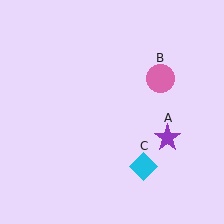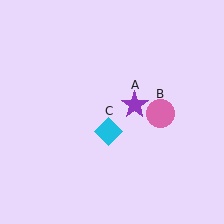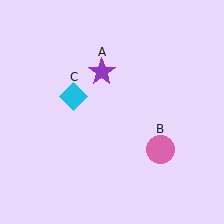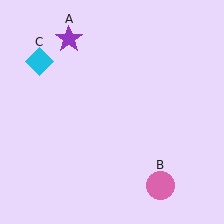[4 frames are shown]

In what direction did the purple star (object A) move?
The purple star (object A) moved up and to the left.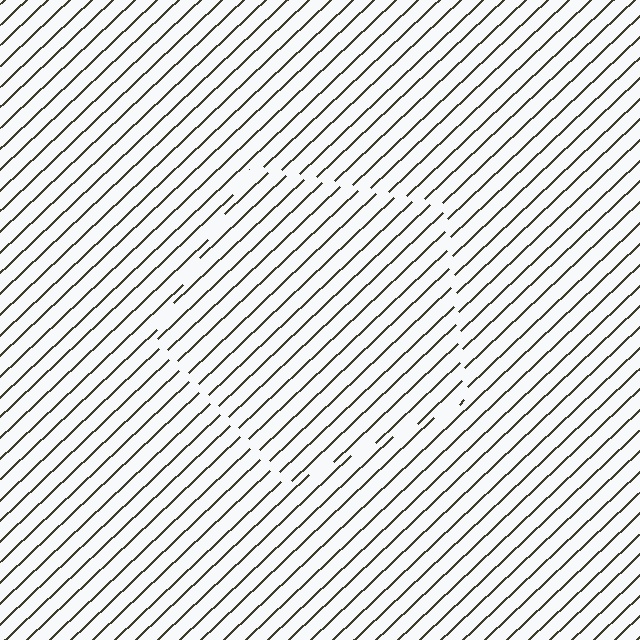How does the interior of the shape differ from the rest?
The interior of the shape contains the same grating, shifted by half a period — the contour is defined by the phase discontinuity where line-ends from the inner and outer gratings abut.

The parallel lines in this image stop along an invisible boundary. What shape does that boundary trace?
An illusory pentagon. The interior of the shape contains the same grating, shifted by half a period — the contour is defined by the phase discontinuity where line-ends from the inner and outer gratings abut.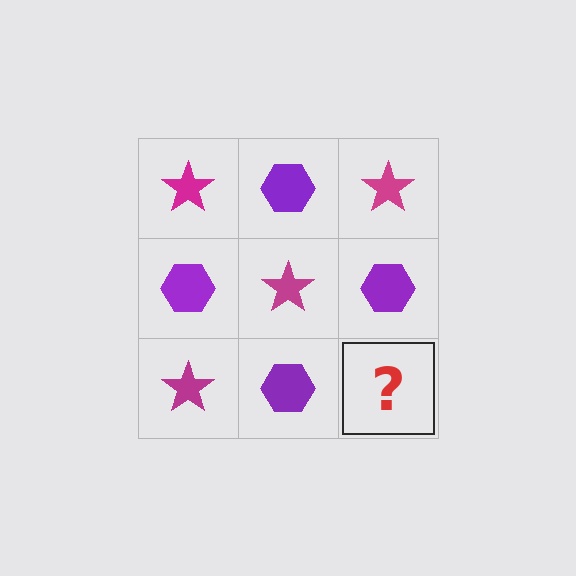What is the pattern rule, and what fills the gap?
The rule is that it alternates magenta star and purple hexagon in a checkerboard pattern. The gap should be filled with a magenta star.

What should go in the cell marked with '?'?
The missing cell should contain a magenta star.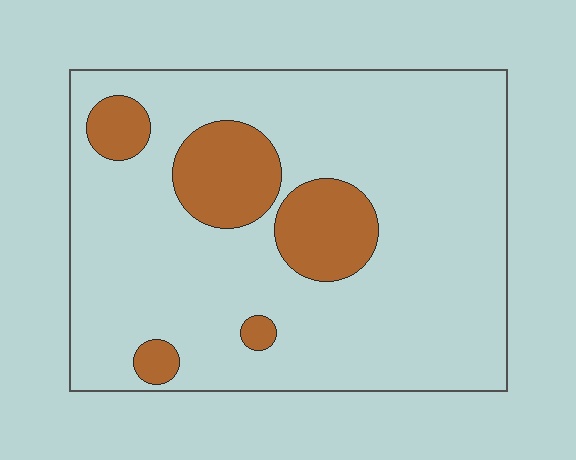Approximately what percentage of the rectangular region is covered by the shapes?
Approximately 15%.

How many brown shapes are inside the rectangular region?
5.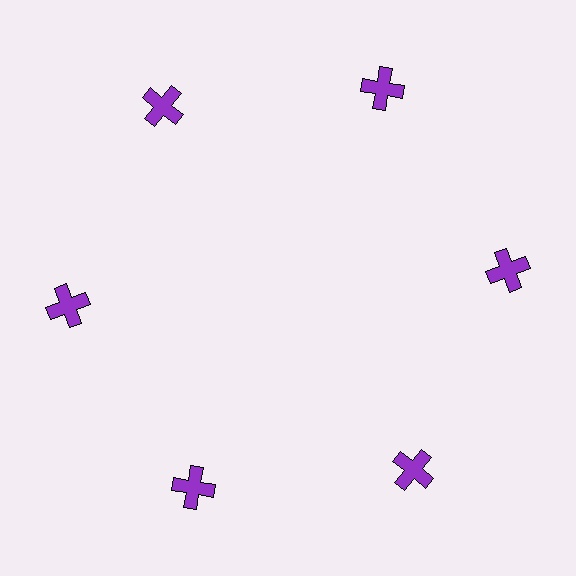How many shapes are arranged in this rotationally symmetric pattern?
There are 6 shapes, arranged in 6 groups of 1.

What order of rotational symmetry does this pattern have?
This pattern has 6-fold rotational symmetry.